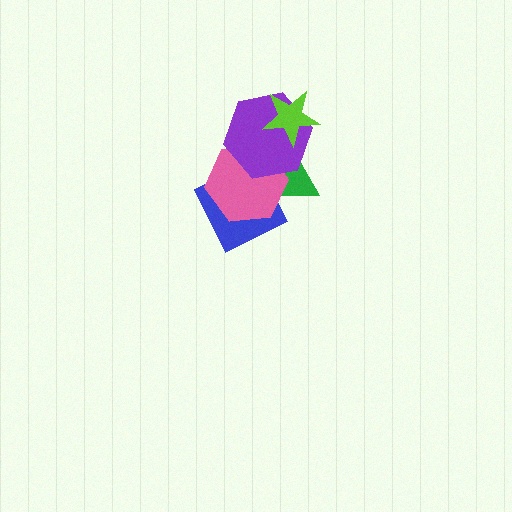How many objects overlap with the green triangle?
4 objects overlap with the green triangle.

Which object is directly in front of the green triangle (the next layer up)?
The blue diamond is directly in front of the green triangle.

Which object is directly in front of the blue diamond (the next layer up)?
The pink hexagon is directly in front of the blue diamond.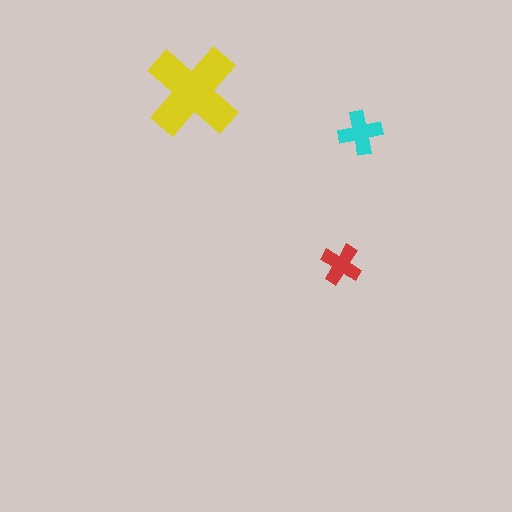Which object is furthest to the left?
The yellow cross is leftmost.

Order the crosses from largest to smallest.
the yellow one, the cyan one, the red one.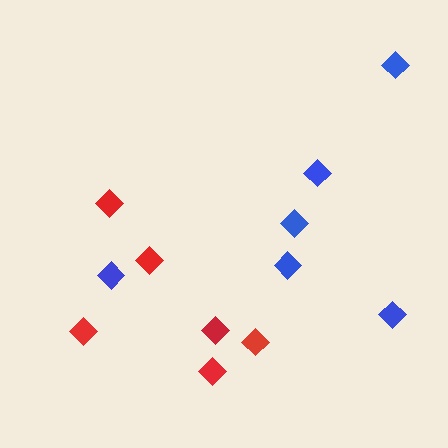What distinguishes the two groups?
There are 2 groups: one group of blue diamonds (6) and one group of red diamonds (6).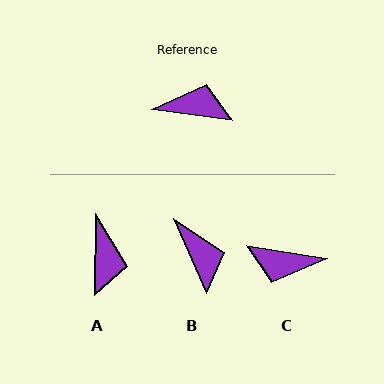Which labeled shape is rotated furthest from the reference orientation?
C, about 179 degrees away.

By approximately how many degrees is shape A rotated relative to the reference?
Approximately 83 degrees clockwise.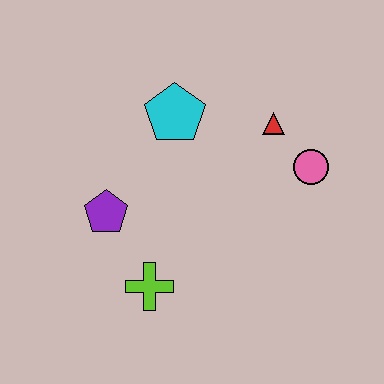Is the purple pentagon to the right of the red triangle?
No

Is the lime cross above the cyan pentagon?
No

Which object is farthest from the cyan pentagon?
The lime cross is farthest from the cyan pentagon.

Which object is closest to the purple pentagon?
The lime cross is closest to the purple pentagon.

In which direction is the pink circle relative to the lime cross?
The pink circle is to the right of the lime cross.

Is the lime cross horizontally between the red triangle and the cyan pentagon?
No